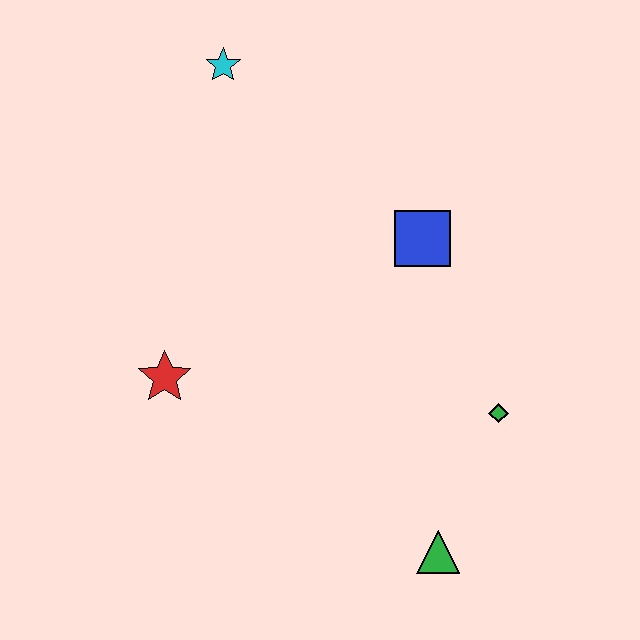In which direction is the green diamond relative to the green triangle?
The green diamond is above the green triangle.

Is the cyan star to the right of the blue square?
No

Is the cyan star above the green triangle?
Yes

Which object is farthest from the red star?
The green diamond is farthest from the red star.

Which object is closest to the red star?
The blue square is closest to the red star.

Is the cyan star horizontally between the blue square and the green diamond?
No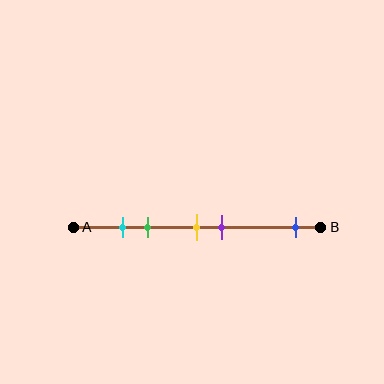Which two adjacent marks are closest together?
The cyan and green marks are the closest adjacent pair.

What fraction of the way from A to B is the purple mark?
The purple mark is approximately 60% (0.6) of the way from A to B.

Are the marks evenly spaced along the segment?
No, the marks are not evenly spaced.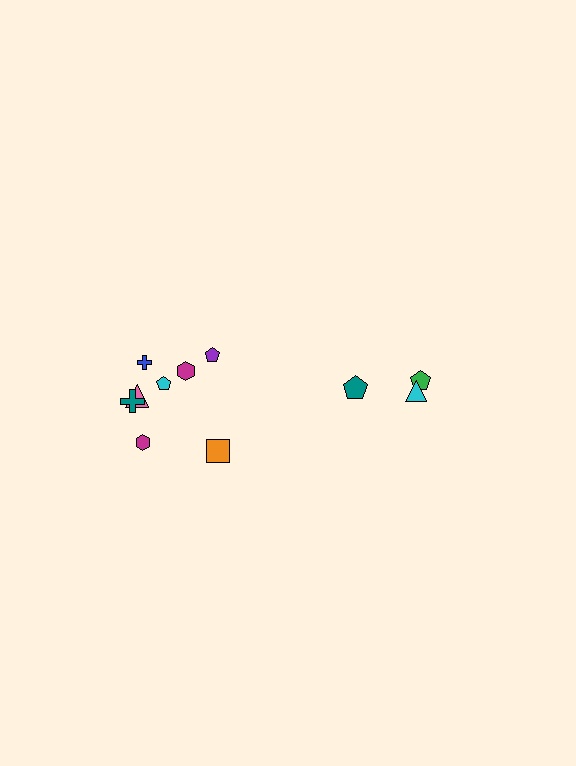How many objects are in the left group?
There are 8 objects.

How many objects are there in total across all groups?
There are 11 objects.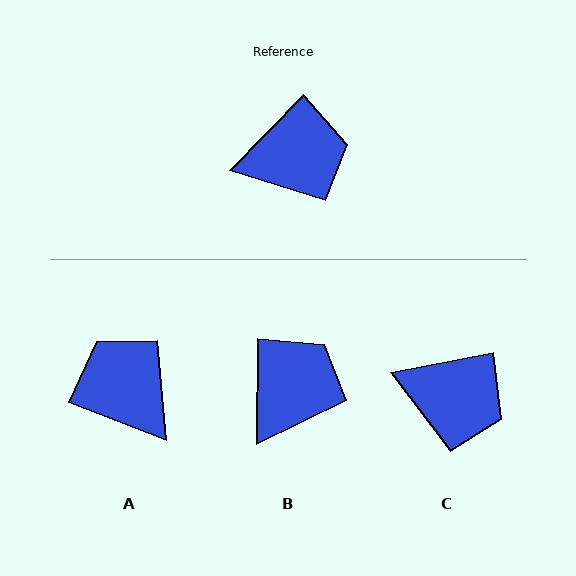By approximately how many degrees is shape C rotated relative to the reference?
Approximately 35 degrees clockwise.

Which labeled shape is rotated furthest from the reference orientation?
A, about 113 degrees away.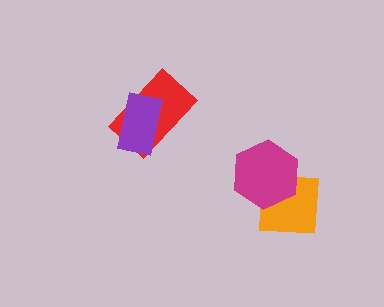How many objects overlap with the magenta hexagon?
1 object overlaps with the magenta hexagon.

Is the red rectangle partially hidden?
Yes, it is partially covered by another shape.